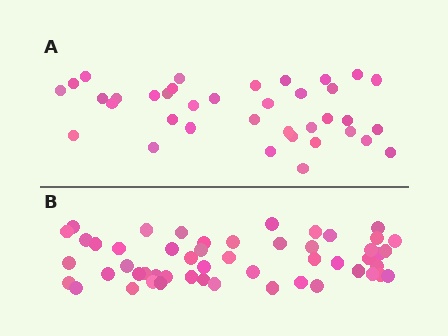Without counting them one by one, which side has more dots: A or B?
Region B (the bottom region) has more dots.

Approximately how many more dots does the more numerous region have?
Region B has approximately 15 more dots than region A.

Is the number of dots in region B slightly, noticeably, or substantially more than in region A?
Region B has noticeably more, but not dramatically so. The ratio is roughly 1.4 to 1.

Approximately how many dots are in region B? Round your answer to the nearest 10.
About 50 dots. (The exact count is 52, which rounds to 50.)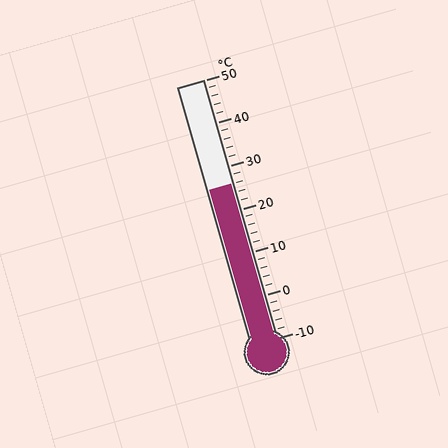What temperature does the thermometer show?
The thermometer shows approximately 26°C.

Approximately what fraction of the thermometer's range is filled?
The thermometer is filled to approximately 60% of its range.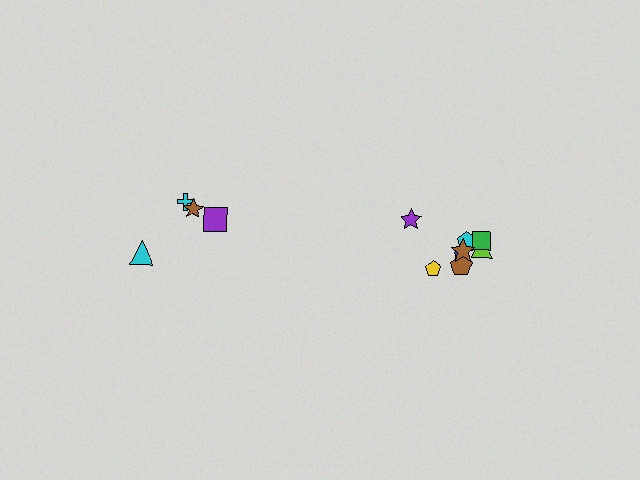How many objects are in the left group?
There are 4 objects.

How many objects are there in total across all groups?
There are 12 objects.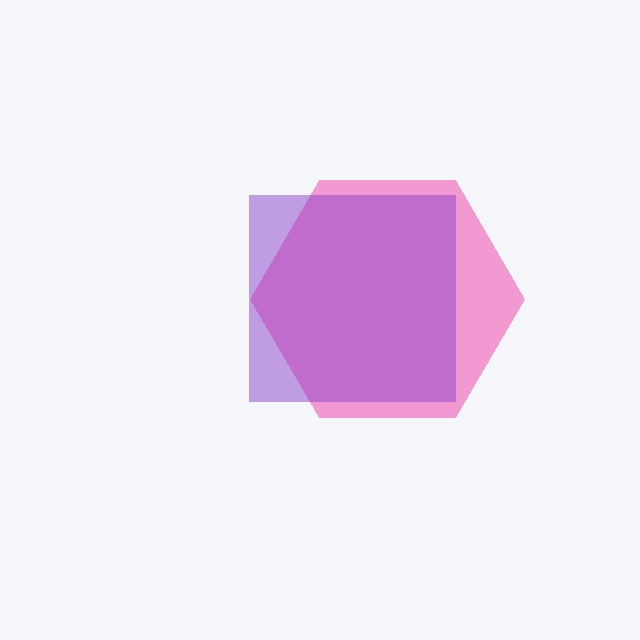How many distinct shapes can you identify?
There are 2 distinct shapes: a pink hexagon, a purple square.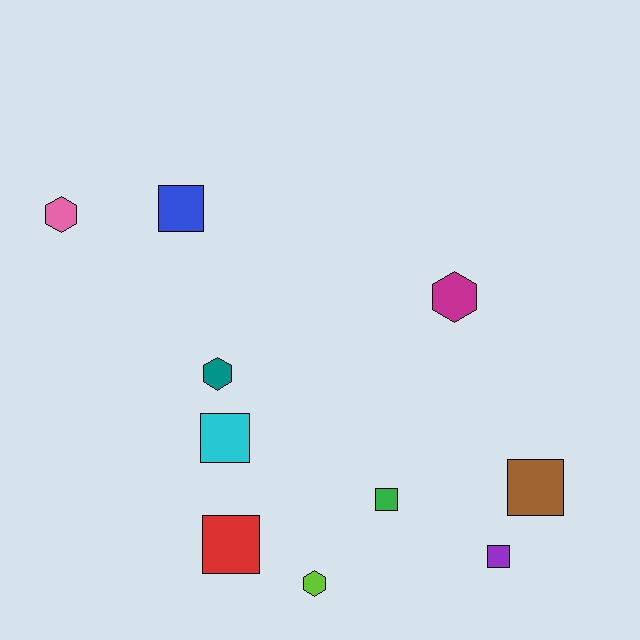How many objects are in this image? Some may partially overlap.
There are 10 objects.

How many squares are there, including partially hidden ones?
There are 6 squares.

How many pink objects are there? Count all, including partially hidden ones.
There is 1 pink object.